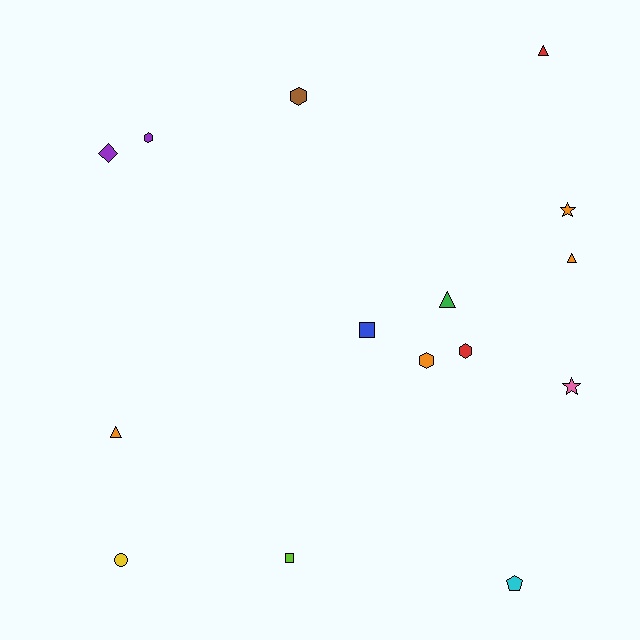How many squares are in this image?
There are 2 squares.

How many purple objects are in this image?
There are 2 purple objects.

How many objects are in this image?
There are 15 objects.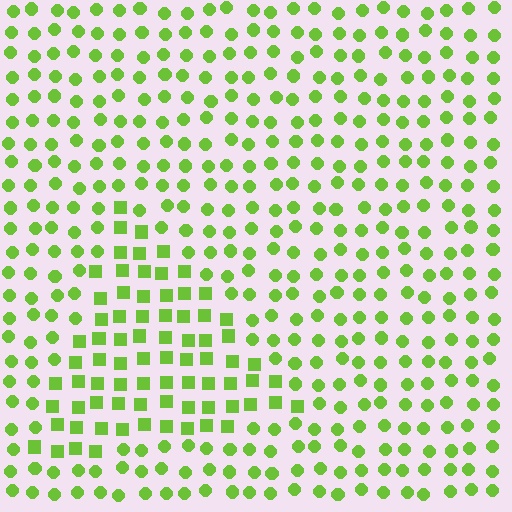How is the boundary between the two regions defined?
The boundary is defined by a change in element shape: squares inside vs. circles outside. All elements share the same color and spacing.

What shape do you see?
I see a triangle.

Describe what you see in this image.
The image is filled with small lime elements arranged in a uniform grid. A triangle-shaped region contains squares, while the surrounding area contains circles. The boundary is defined purely by the change in element shape.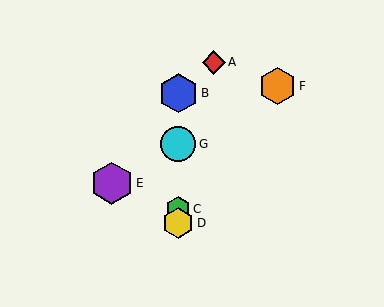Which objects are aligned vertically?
Objects B, C, D, G are aligned vertically.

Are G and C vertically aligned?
Yes, both are at x≈178.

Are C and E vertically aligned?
No, C is at x≈178 and E is at x≈112.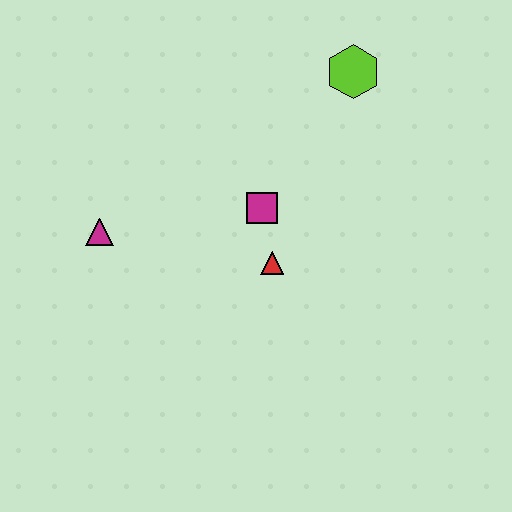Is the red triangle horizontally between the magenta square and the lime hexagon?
Yes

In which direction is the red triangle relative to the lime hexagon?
The red triangle is below the lime hexagon.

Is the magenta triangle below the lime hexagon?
Yes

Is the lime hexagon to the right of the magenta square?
Yes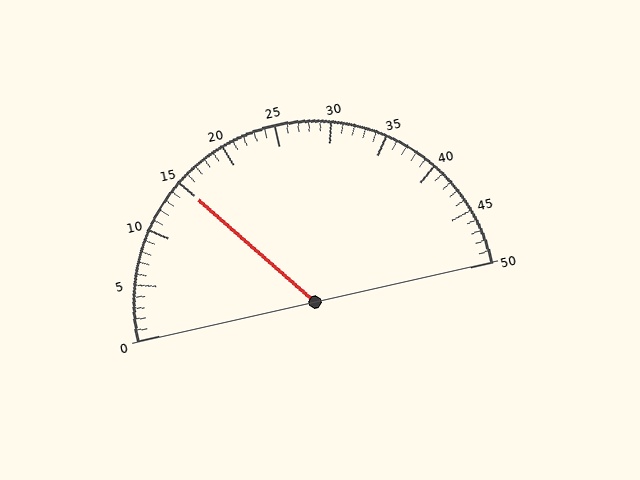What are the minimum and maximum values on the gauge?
The gauge ranges from 0 to 50.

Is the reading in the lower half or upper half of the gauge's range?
The reading is in the lower half of the range (0 to 50).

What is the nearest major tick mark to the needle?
The nearest major tick mark is 15.